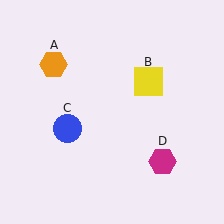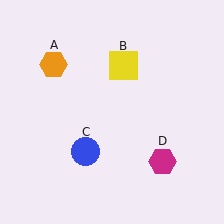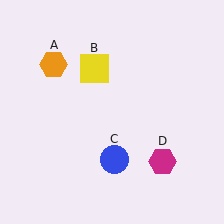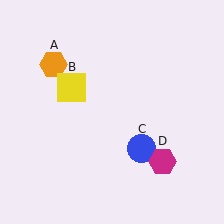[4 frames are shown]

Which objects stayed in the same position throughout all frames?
Orange hexagon (object A) and magenta hexagon (object D) remained stationary.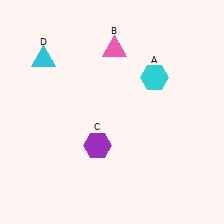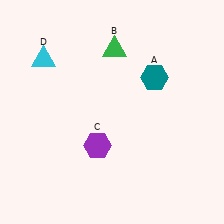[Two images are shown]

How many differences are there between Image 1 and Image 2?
There are 2 differences between the two images.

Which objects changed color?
A changed from cyan to teal. B changed from pink to green.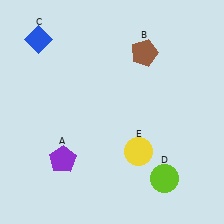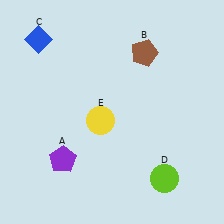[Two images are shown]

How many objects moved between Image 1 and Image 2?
1 object moved between the two images.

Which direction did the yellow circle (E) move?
The yellow circle (E) moved left.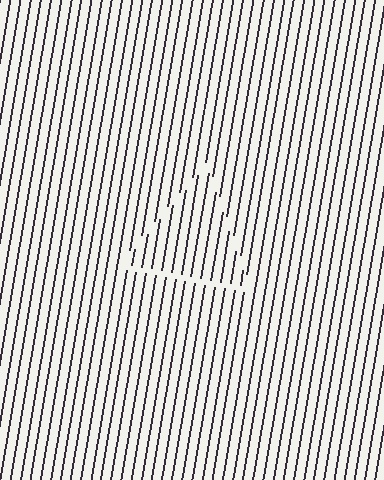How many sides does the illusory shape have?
3 sides — the line-ends trace a triangle.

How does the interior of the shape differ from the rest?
The interior of the shape contains the same grating, shifted by half a period — the contour is defined by the phase discontinuity where line-ends from the inner and outer gratings abut.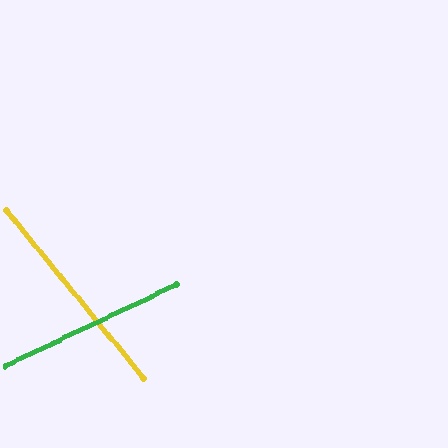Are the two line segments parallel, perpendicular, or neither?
Neither parallel nor perpendicular — they differ by about 76°.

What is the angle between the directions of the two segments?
Approximately 76 degrees.